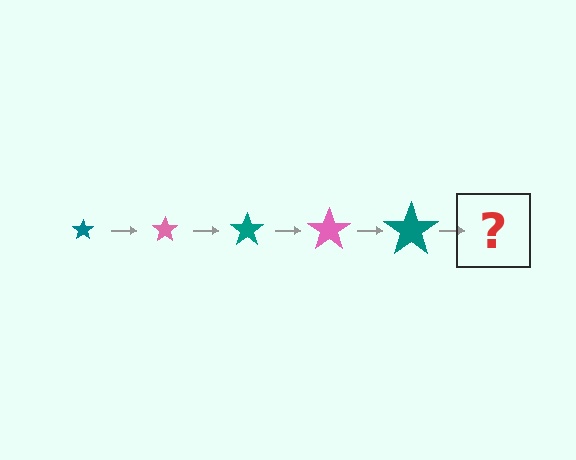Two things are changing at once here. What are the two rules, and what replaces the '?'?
The two rules are that the star grows larger each step and the color cycles through teal and pink. The '?' should be a pink star, larger than the previous one.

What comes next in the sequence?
The next element should be a pink star, larger than the previous one.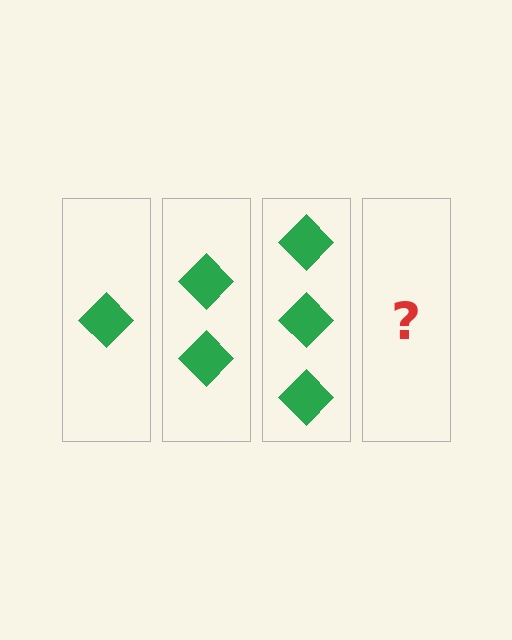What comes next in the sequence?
The next element should be 4 diamonds.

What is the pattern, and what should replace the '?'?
The pattern is that each step adds one more diamond. The '?' should be 4 diamonds.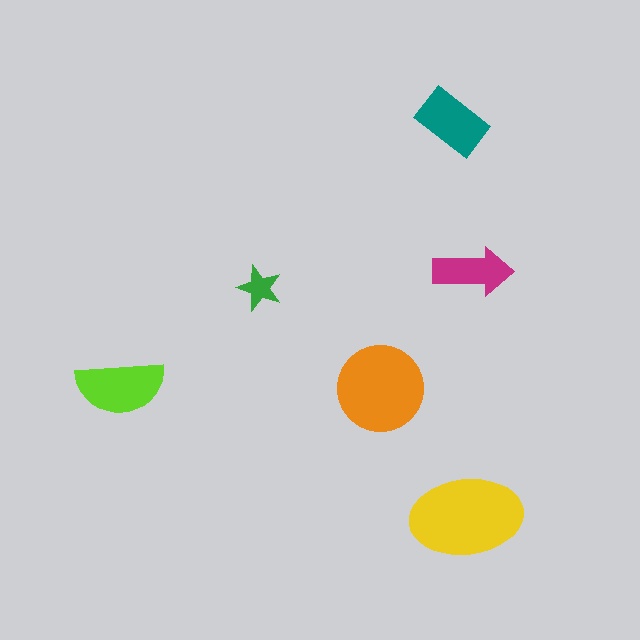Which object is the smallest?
The green star.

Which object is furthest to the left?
The lime semicircle is leftmost.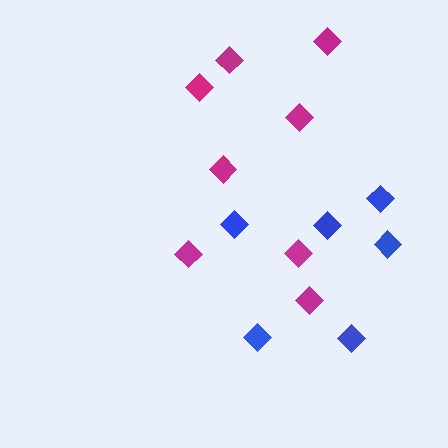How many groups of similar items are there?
There are 2 groups: one group of magenta diamonds (8) and one group of blue diamonds (6).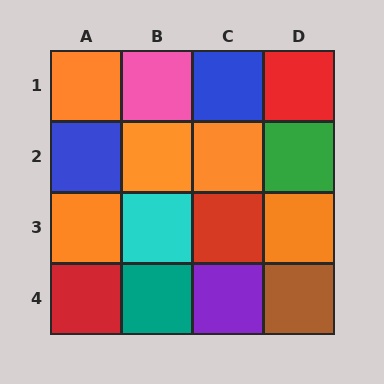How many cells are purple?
1 cell is purple.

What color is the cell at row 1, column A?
Orange.